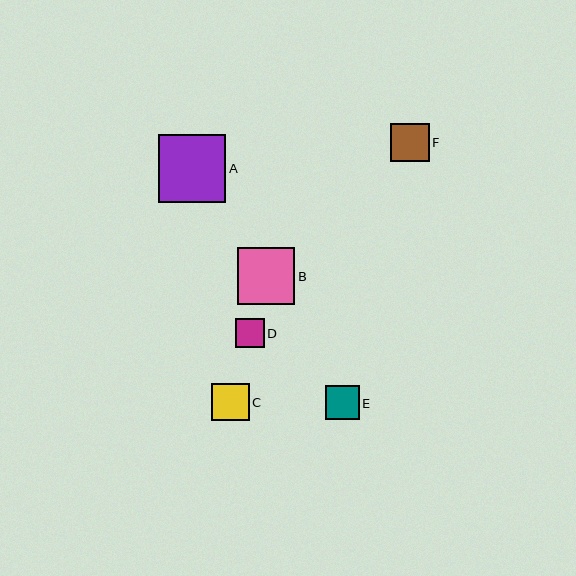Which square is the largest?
Square A is the largest with a size of approximately 68 pixels.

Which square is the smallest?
Square D is the smallest with a size of approximately 29 pixels.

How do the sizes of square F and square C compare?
Square F and square C are approximately the same size.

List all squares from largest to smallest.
From largest to smallest: A, B, F, C, E, D.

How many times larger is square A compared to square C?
Square A is approximately 1.8 times the size of square C.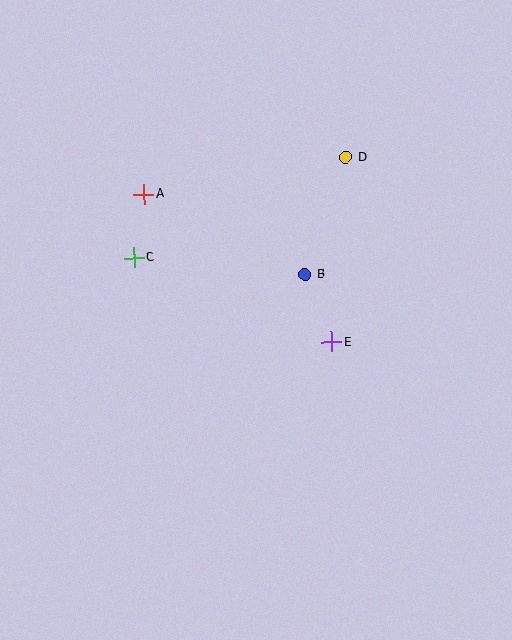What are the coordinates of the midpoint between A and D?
The midpoint between A and D is at (245, 176).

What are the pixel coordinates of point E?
Point E is at (332, 342).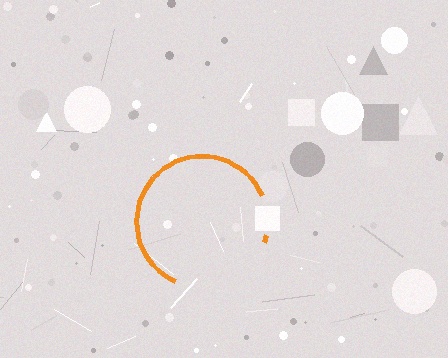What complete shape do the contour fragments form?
The contour fragments form a circle.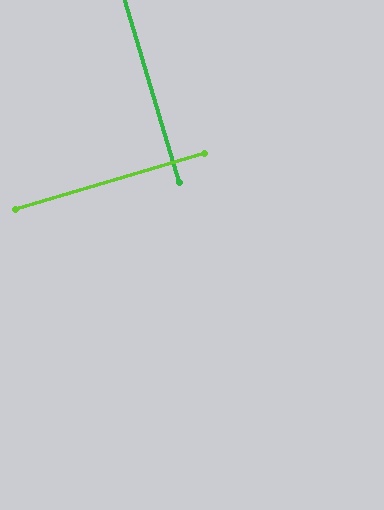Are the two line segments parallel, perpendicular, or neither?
Perpendicular — they meet at approximately 90°.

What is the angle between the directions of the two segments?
Approximately 90 degrees.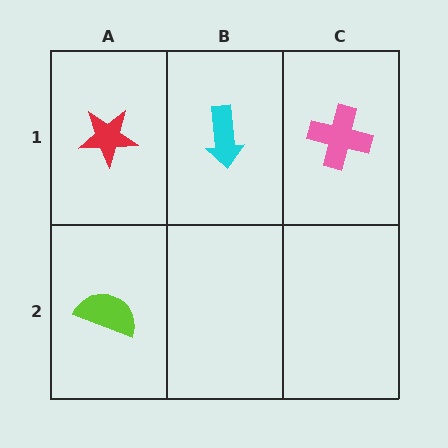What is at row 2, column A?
A lime semicircle.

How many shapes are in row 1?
3 shapes.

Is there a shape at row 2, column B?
No, that cell is empty.